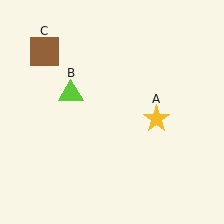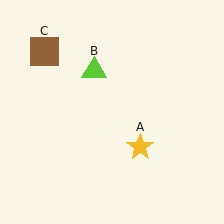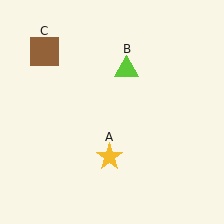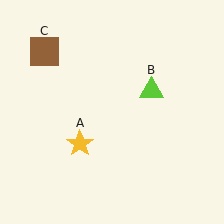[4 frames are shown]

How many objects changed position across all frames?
2 objects changed position: yellow star (object A), lime triangle (object B).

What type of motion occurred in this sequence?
The yellow star (object A), lime triangle (object B) rotated clockwise around the center of the scene.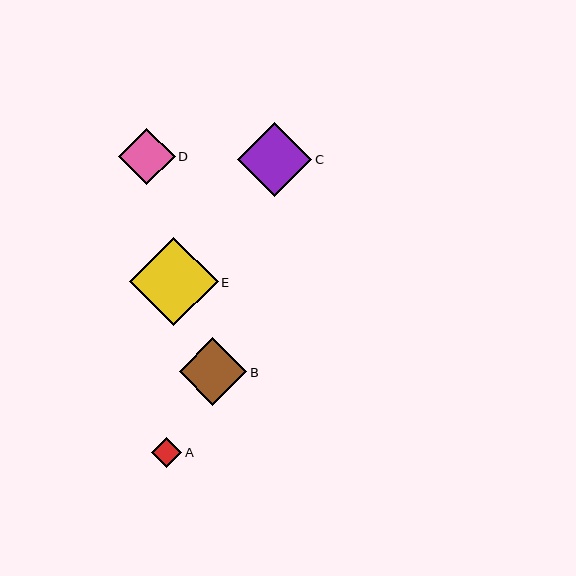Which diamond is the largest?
Diamond E is the largest with a size of approximately 88 pixels.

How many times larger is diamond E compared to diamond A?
Diamond E is approximately 2.9 times the size of diamond A.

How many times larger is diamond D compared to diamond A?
Diamond D is approximately 1.9 times the size of diamond A.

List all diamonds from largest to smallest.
From largest to smallest: E, C, B, D, A.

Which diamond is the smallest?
Diamond A is the smallest with a size of approximately 30 pixels.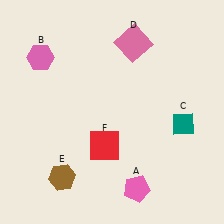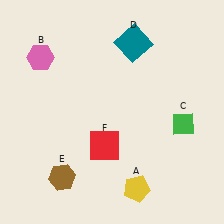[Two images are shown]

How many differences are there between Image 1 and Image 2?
There are 3 differences between the two images.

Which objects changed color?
A changed from pink to yellow. C changed from teal to green. D changed from pink to teal.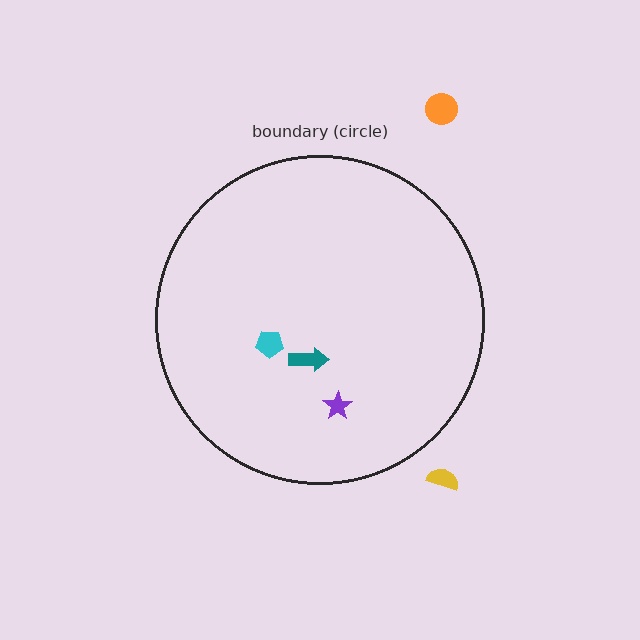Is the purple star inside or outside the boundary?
Inside.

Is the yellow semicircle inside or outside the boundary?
Outside.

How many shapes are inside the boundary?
3 inside, 2 outside.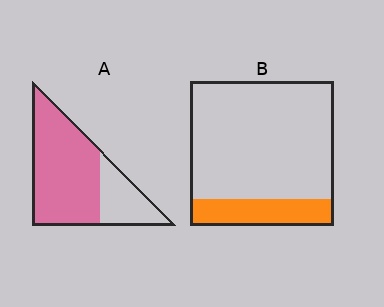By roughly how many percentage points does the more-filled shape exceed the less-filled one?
By roughly 55 percentage points (A over B).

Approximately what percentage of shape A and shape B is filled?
A is approximately 70% and B is approximately 20%.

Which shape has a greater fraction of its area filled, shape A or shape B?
Shape A.